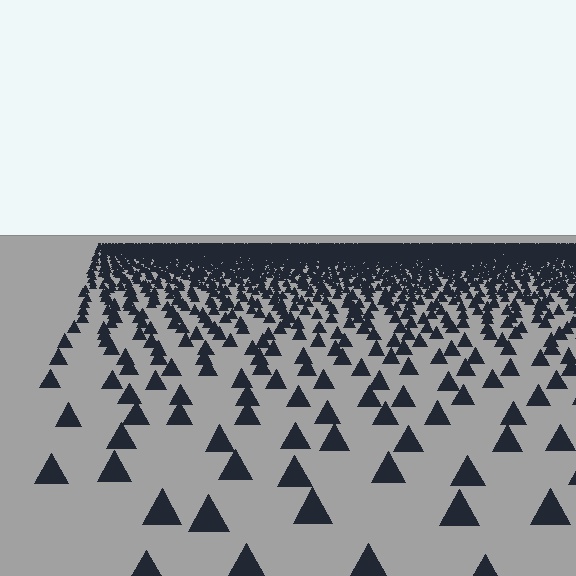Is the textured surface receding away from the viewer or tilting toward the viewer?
The surface is receding away from the viewer. Texture elements get smaller and denser toward the top.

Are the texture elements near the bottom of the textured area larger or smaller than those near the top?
Larger. Near the bottom, elements are closer to the viewer and appear at a bigger on-screen size.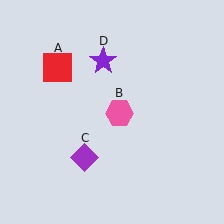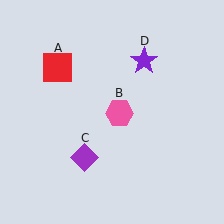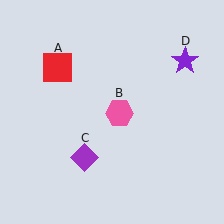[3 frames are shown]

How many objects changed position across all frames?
1 object changed position: purple star (object D).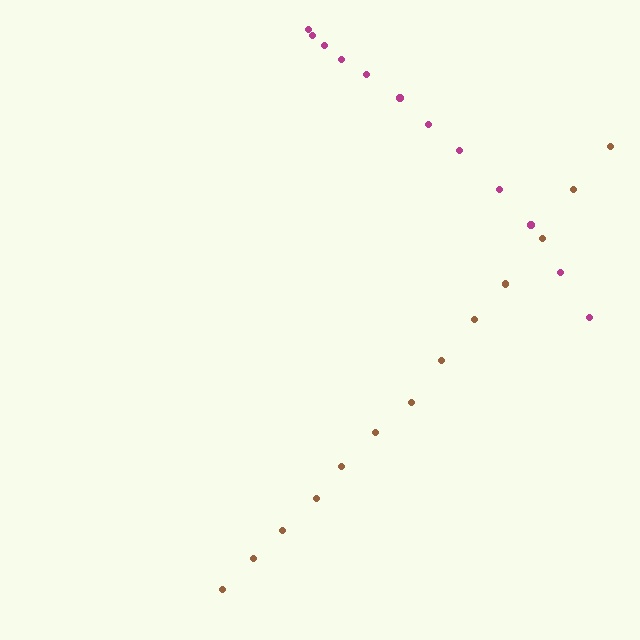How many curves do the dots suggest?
There are 2 distinct paths.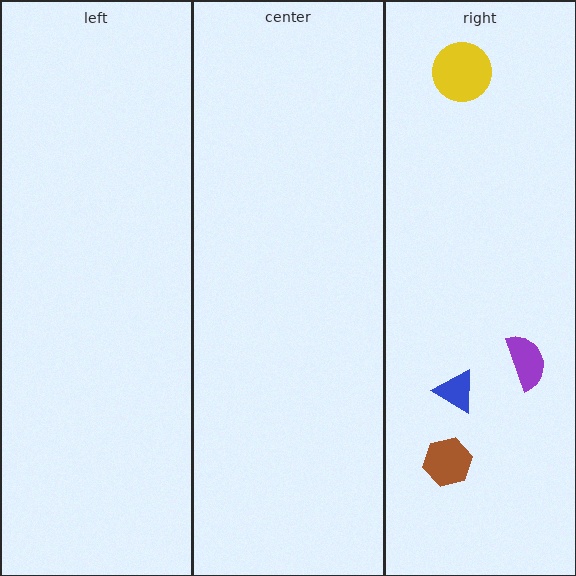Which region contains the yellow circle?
The right region.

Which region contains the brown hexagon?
The right region.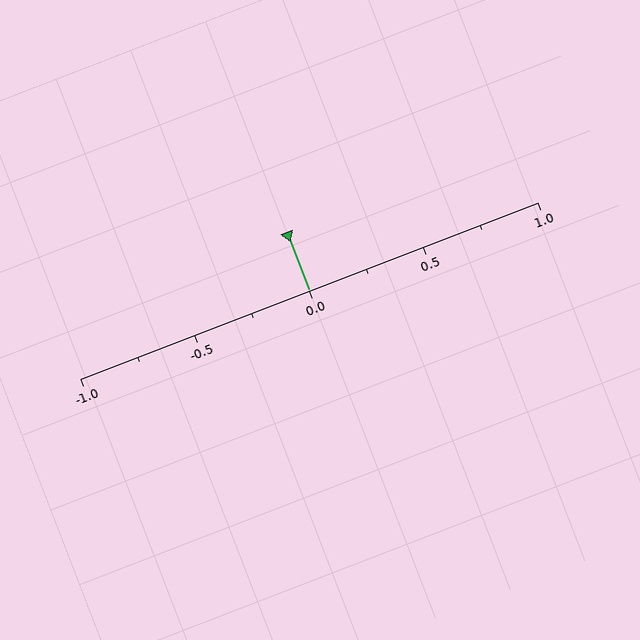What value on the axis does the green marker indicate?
The marker indicates approximately 0.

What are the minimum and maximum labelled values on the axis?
The axis runs from -1.0 to 1.0.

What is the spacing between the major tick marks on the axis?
The major ticks are spaced 0.5 apart.